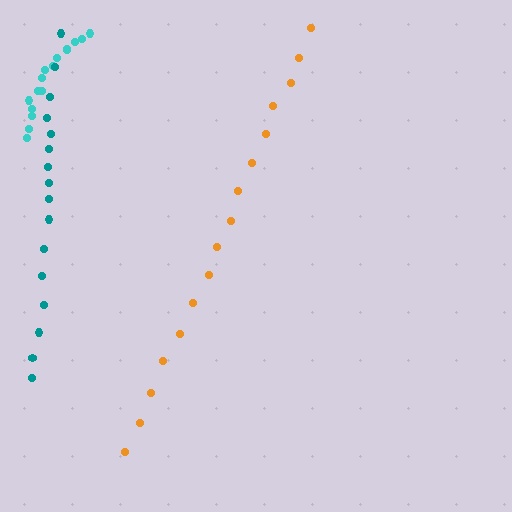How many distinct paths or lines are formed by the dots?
There are 3 distinct paths.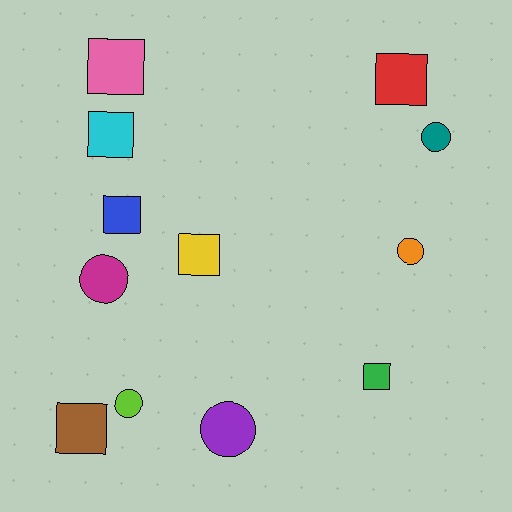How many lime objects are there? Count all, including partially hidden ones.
There is 1 lime object.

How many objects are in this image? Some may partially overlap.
There are 12 objects.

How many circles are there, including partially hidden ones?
There are 5 circles.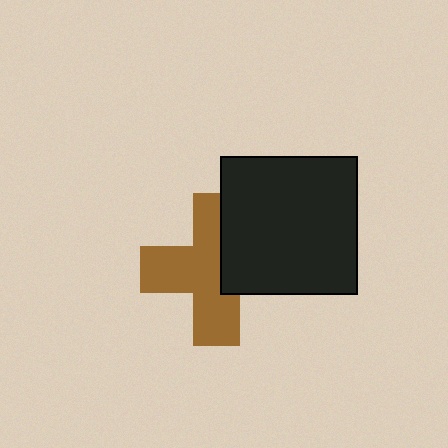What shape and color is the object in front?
The object in front is a black square.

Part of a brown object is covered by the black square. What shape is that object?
It is a cross.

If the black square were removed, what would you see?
You would see the complete brown cross.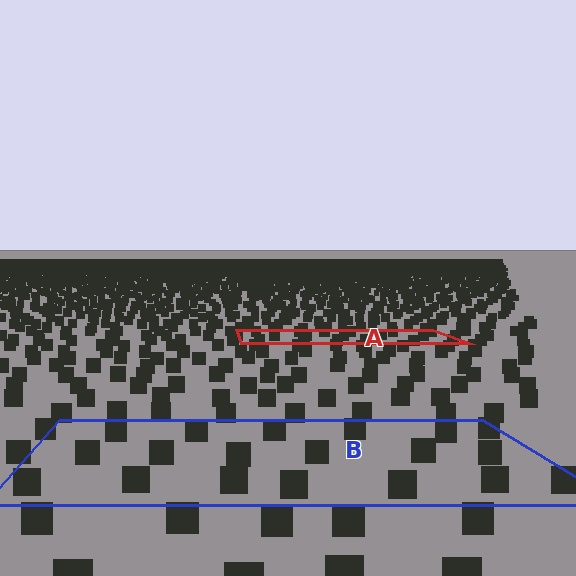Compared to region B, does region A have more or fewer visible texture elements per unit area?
Region A has more texture elements per unit area — they are packed more densely because it is farther away.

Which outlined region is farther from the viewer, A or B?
Region A is farther from the viewer — the texture elements inside it appear smaller and more densely packed.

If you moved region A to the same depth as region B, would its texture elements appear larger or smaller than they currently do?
They would appear larger. At a closer depth, the same texture elements are projected at a bigger on-screen size.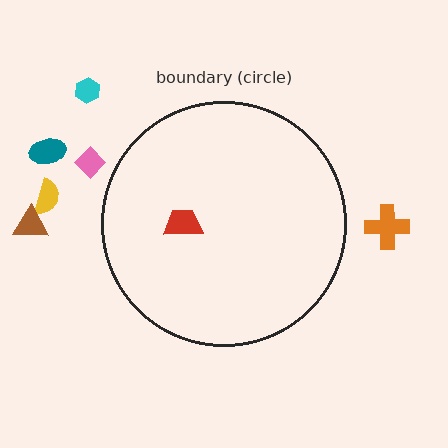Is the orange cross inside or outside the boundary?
Outside.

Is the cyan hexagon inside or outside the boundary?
Outside.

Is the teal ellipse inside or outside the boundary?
Outside.